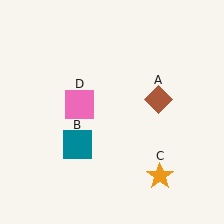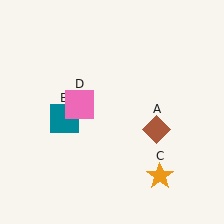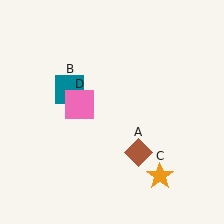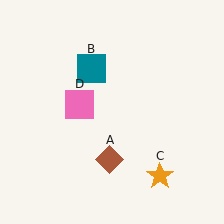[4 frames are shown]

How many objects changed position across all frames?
2 objects changed position: brown diamond (object A), teal square (object B).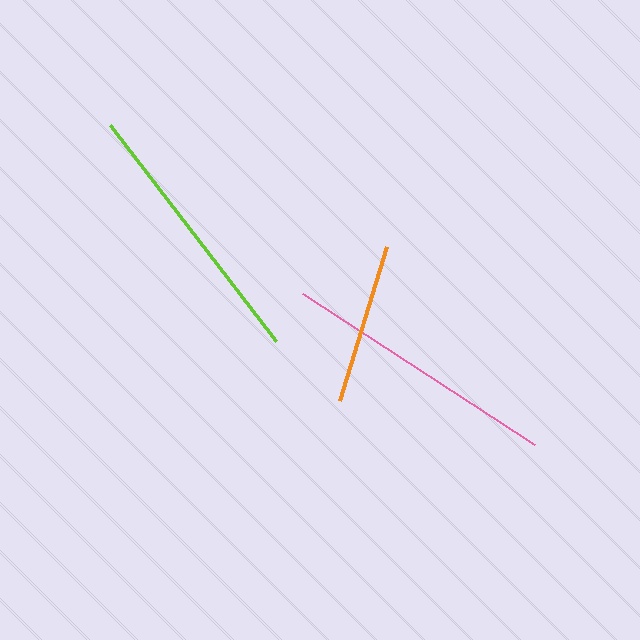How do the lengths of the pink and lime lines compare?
The pink and lime lines are approximately the same length.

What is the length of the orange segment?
The orange segment is approximately 161 pixels long.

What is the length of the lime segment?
The lime segment is approximately 273 pixels long.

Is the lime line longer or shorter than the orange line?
The lime line is longer than the orange line.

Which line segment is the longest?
The pink line is the longest at approximately 276 pixels.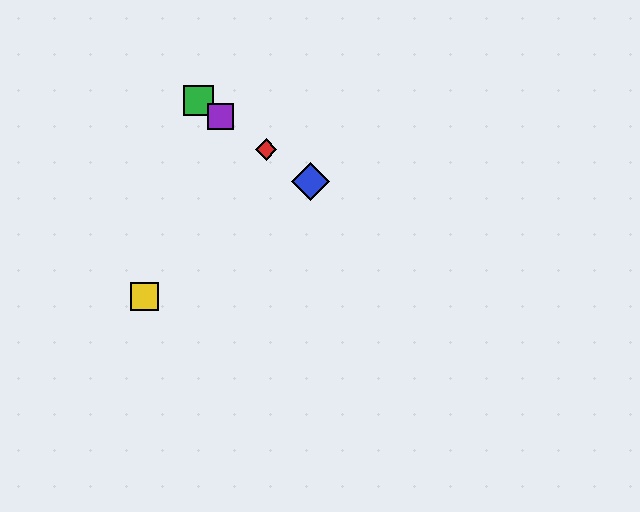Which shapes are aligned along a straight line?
The red diamond, the blue diamond, the green square, the purple square are aligned along a straight line.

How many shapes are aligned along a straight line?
4 shapes (the red diamond, the blue diamond, the green square, the purple square) are aligned along a straight line.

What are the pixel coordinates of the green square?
The green square is at (198, 101).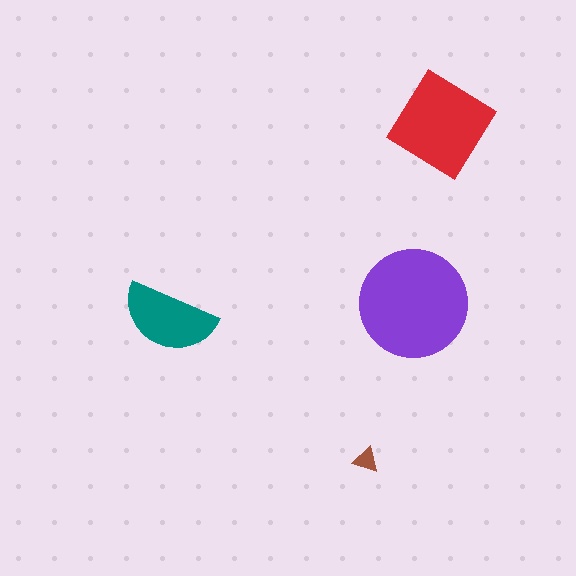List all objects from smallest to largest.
The brown triangle, the teal semicircle, the red diamond, the purple circle.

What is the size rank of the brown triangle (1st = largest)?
4th.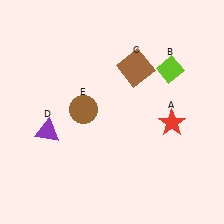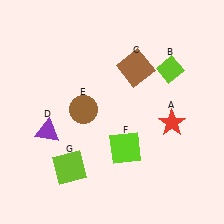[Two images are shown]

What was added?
A lime square (F), a lime square (G) were added in Image 2.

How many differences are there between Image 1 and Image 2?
There are 2 differences between the two images.